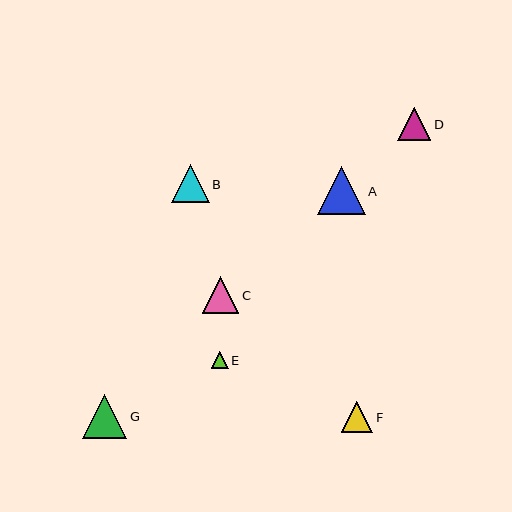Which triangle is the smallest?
Triangle E is the smallest with a size of approximately 17 pixels.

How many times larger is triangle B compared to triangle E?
Triangle B is approximately 2.2 times the size of triangle E.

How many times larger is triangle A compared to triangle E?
Triangle A is approximately 2.8 times the size of triangle E.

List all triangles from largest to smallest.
From largest to smallest: A, G, B, C, D, F, E.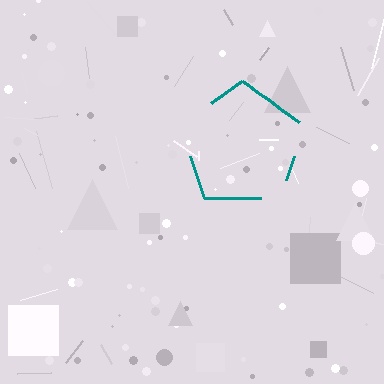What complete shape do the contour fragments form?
The contour fragments form a pentagon.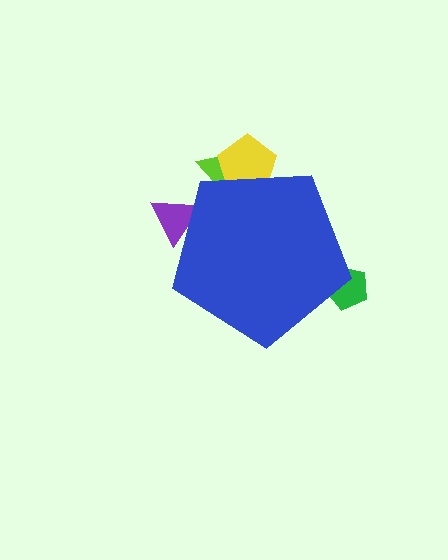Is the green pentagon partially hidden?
Yes, the green pentagon is partially hidden behind the blue pentagon.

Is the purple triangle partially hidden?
Yes, the purple triangle is partially hidden behind the blue pentagon.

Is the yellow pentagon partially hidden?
Yes, the yellow pentagon is partially hidden behind the blue pentagon.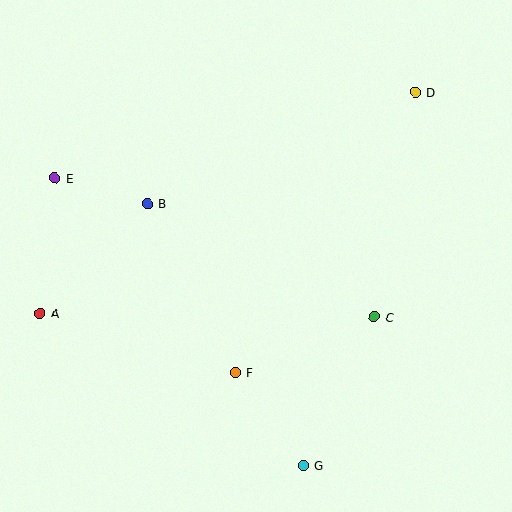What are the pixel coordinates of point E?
Point E is at (55, 178).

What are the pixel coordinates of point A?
Point A is at (40, 313).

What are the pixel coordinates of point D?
Point D is at (415, 92).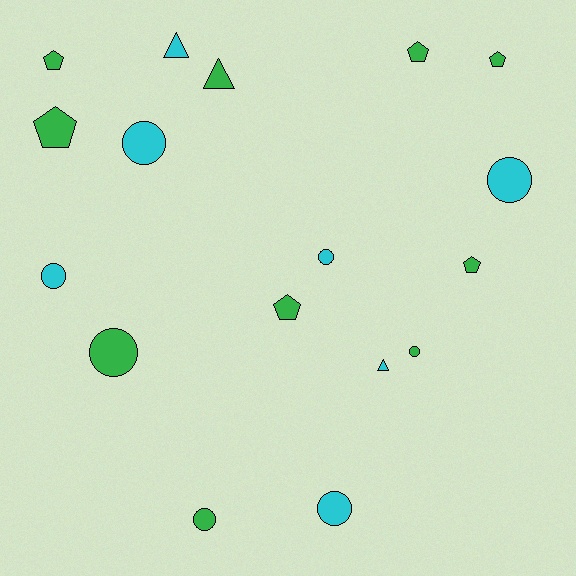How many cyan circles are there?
There are 5 cyan circles.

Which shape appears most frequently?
Circle, with 8 objects.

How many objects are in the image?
There are 17 objects.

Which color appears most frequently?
Green, with 10 objects.